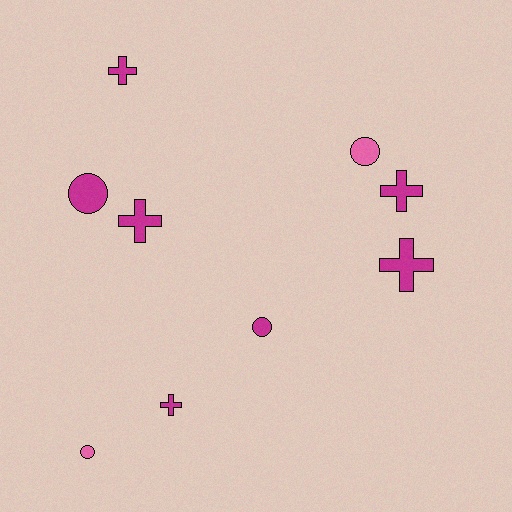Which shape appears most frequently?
Cross, with 5 objects.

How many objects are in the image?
There are 9 objects.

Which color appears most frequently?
Magenta, with 7 objects.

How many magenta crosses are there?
There are 5 magenta crosses.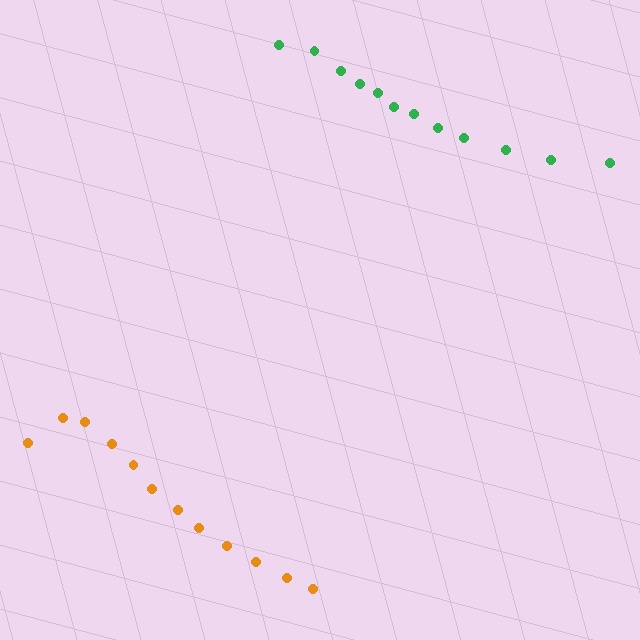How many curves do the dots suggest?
There are 2 distinct paths.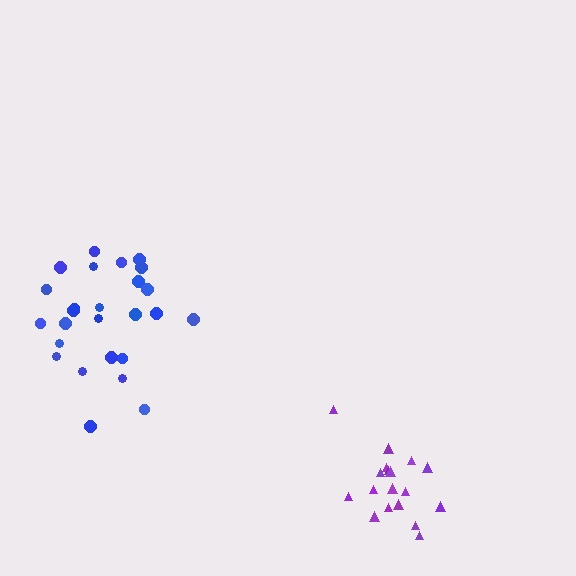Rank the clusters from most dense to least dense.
purple, blue.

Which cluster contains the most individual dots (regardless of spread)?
Blue (26).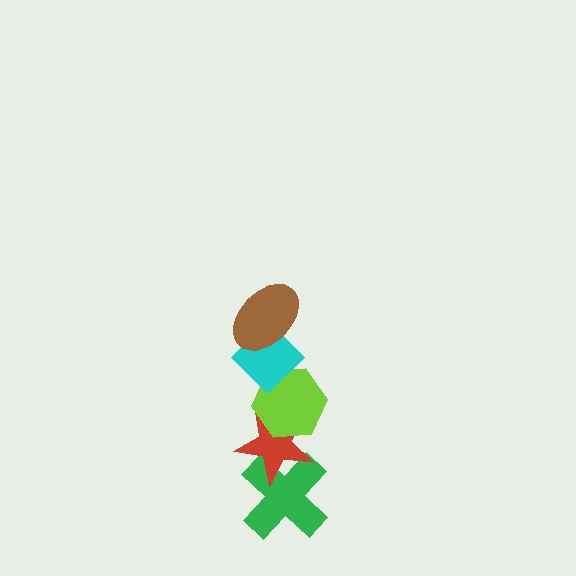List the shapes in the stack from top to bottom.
From top to bottom: the brown ellipse, the cyan diamond, the lime hexagon, the red star, the green cross.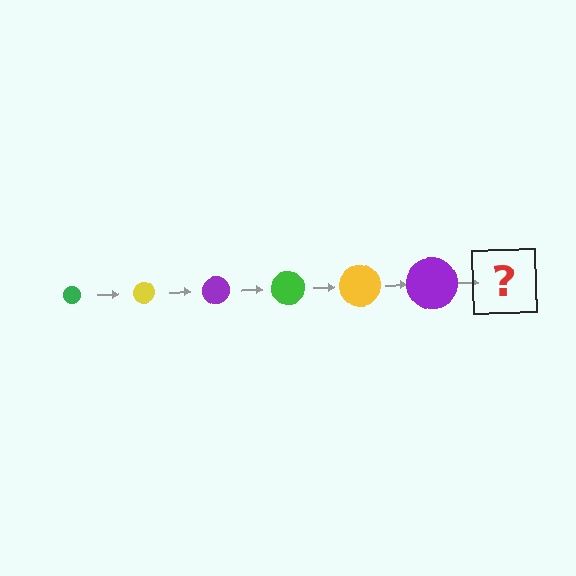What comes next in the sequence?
The next element should be a green circle, larger than the previous one.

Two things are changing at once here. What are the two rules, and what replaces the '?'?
The two rules are that the circle grows larger each step and the color cycles through green, yellow, and purple. The '?' should be a green circle, larger than the previous one.